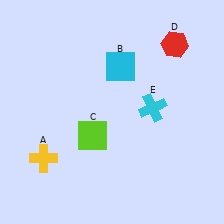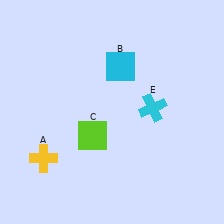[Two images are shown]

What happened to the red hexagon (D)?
The red hexagon (D) was removed in Image 2. It was in the top-right area of Image 1.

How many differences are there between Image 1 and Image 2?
There is 1 difference between the two images.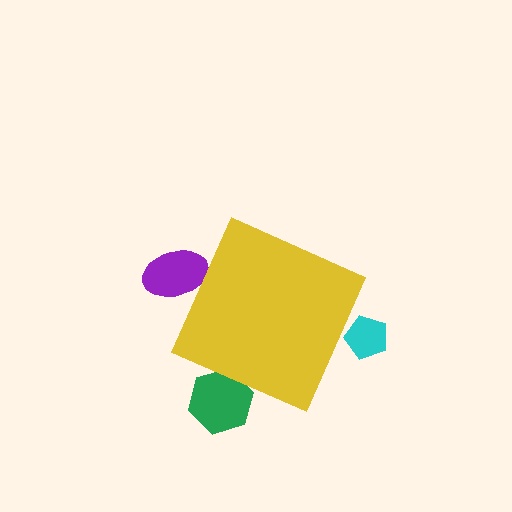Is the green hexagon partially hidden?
Yes, the green hexagon is partially hidden behind the yellow diamond.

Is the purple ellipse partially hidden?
Yes, the purple ellipse is partially hidden behind the yellow diamond.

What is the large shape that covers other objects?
A yellow diamond.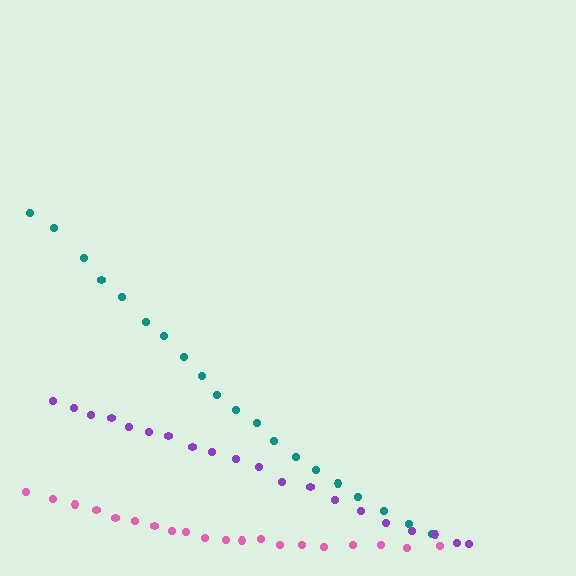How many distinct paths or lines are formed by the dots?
There are 3 distinct paths.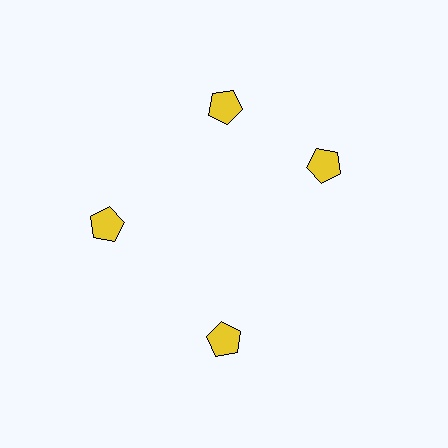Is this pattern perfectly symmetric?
No. The 4 yellow pentagons are arranged in a ring, but one element near the 3 o'clock position is rotated out of alignment along the ring, breaking the 4-fold rotational symmetry.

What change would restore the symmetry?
The symmetry would be restored by rotating it back into even spacing with its neighbors so that all 4 pentagons sit at equal angles and equal distance from the center.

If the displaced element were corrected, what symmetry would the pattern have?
It would have 4-fold rotational symmetry — the pattern would map onto itself every 90 degrees.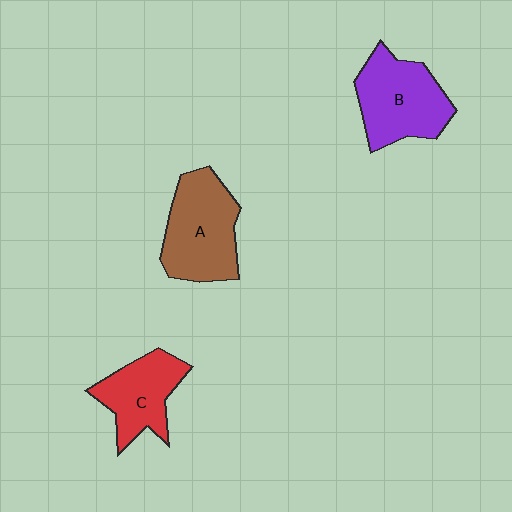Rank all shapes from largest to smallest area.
From largest to smallest: A (brown), B (purple), C (red).